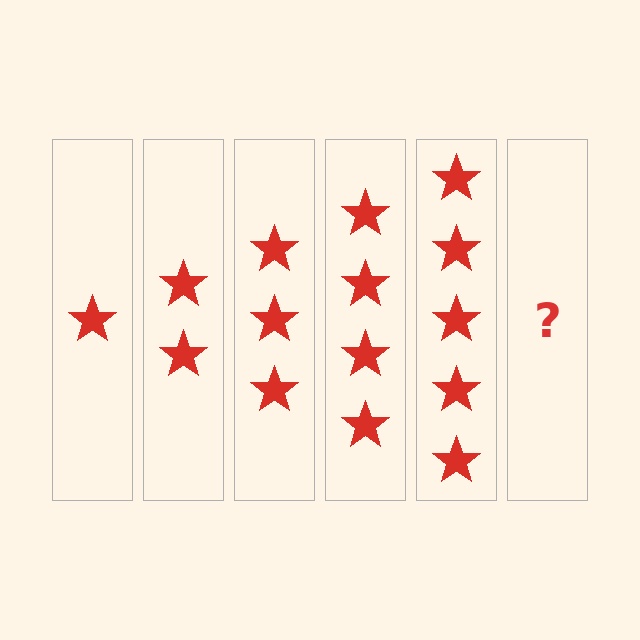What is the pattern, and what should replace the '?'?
The pattern is that each step adds one more star. The '?' should be 6 stars.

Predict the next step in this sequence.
The next step is 6 stars.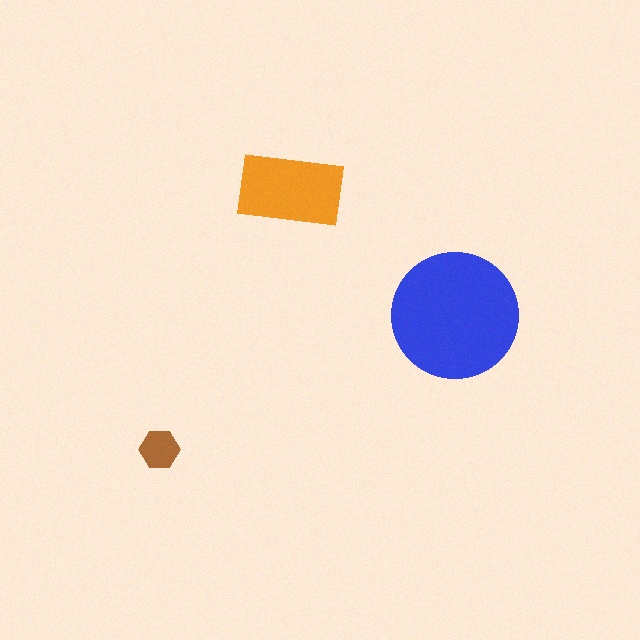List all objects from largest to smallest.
The blue circle, the orange rectangle, the brown hexagon.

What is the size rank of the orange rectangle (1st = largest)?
2nd.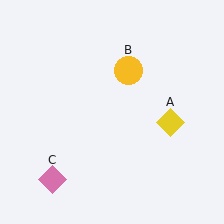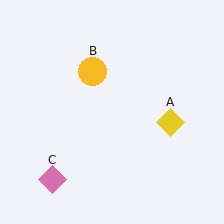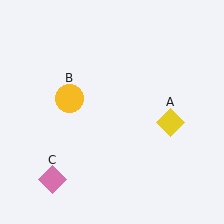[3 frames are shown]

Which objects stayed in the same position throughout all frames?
Yellow diamond (object A) and pink diamond (object C) remained stationary.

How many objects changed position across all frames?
1 object changed position: yellow circle (object B).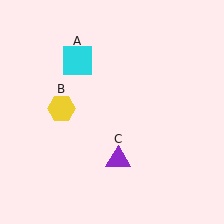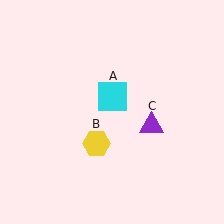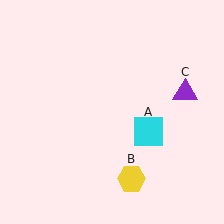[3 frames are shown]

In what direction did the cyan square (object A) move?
The cyan square (object A) moved down and to the right.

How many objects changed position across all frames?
3 objects changed position: cyan square (object A), yellow hexagon (object B), purple triangle (object C).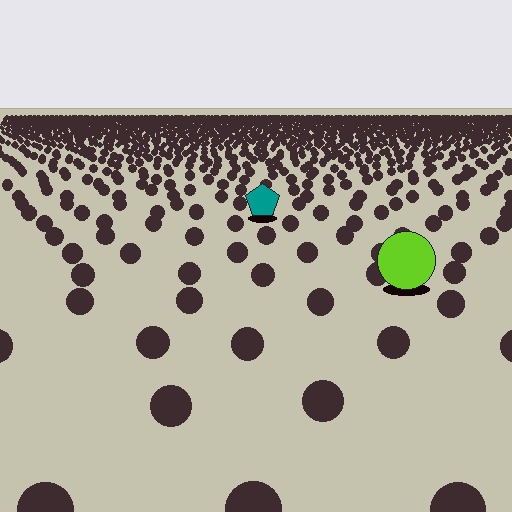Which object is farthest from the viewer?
The teal pentagon is farthest from the viewer. It appears smaller and the ground texture around it is denser.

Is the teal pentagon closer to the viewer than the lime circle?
No. The lime circle is closer — you can tell from the texture gradient: the ground texture is coarser near it.